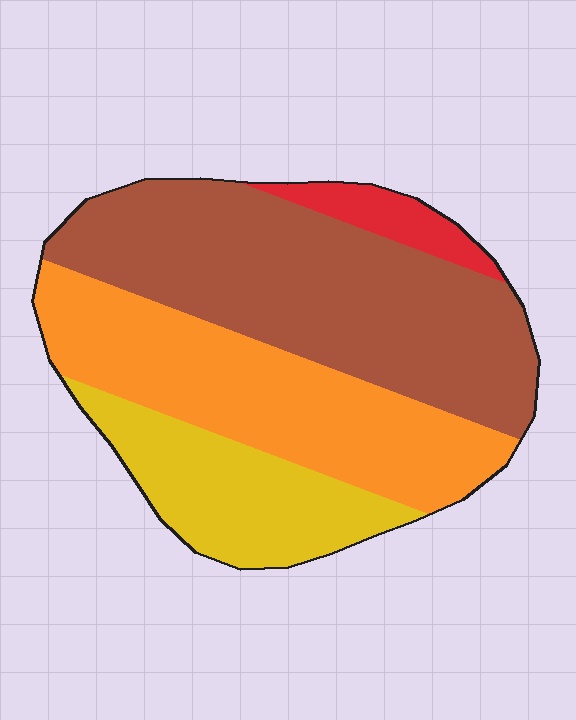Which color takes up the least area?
Red, at roughly 5%.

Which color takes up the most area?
Brown, at roughly 45%.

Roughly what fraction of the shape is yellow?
Yellow takes up about one fifth (1/5) of the shape.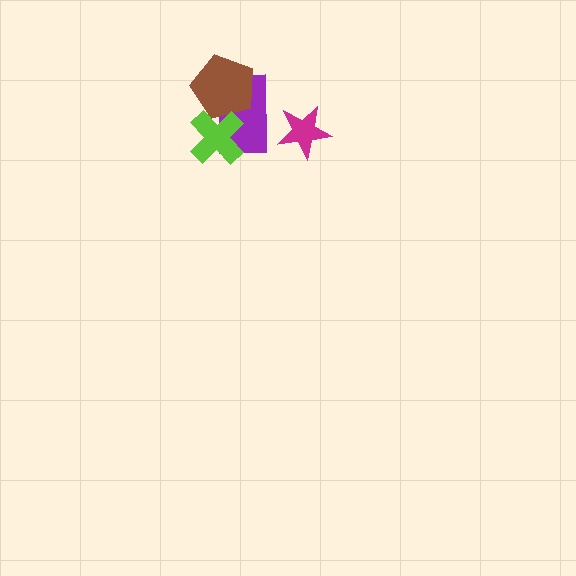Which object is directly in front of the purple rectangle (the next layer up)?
The brown pentagon is directly in front of the purple rectangle.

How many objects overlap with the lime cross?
2 objects overlap with the lime cross.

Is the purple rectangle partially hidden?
Yes, it is partially covered by another shape.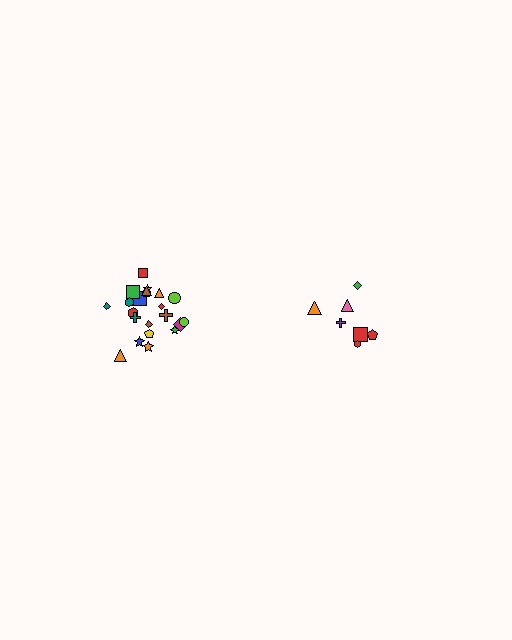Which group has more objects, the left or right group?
The left group.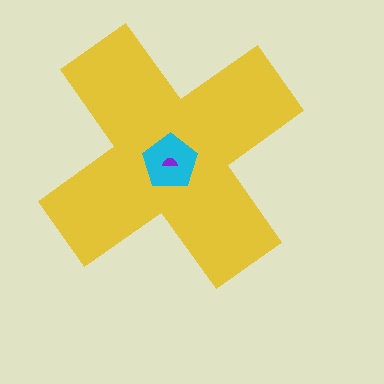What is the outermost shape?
The yellow cross.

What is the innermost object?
The purple semicircle.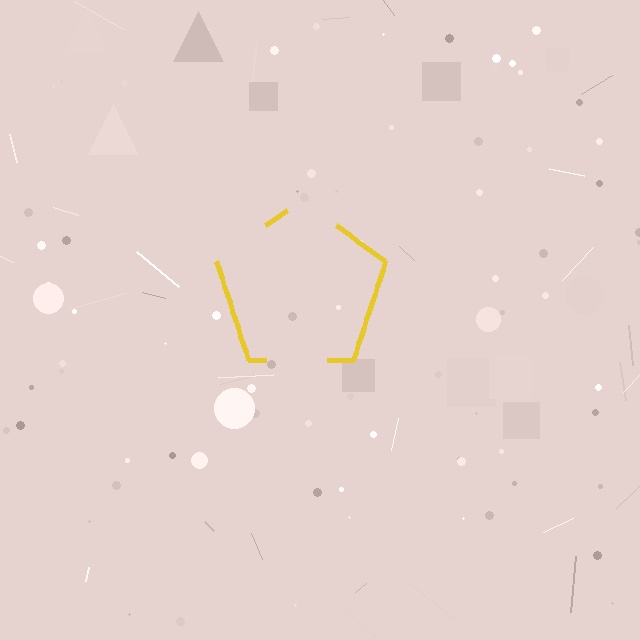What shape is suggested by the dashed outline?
The dashed outline suggests a pentagon.